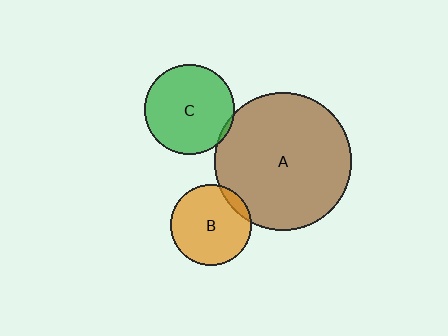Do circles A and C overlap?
Yes.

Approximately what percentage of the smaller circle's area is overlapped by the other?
Approximately 5%.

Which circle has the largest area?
Circle A (brown).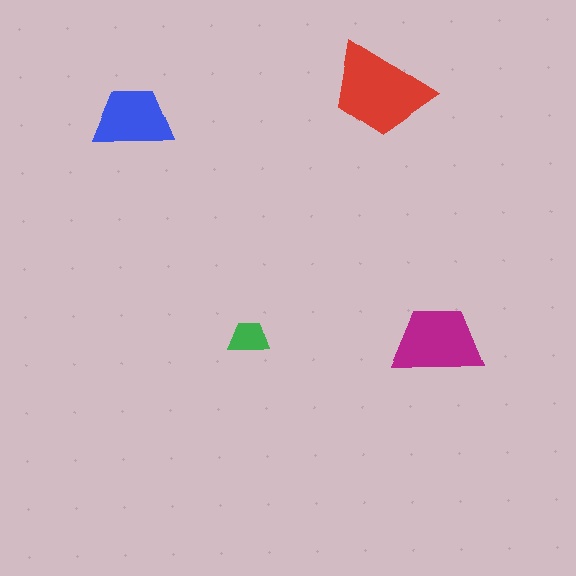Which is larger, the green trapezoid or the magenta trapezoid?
The magenta one.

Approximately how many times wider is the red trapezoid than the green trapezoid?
About 2.5 times wider.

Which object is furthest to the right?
The magenta trapezoid is rightmost.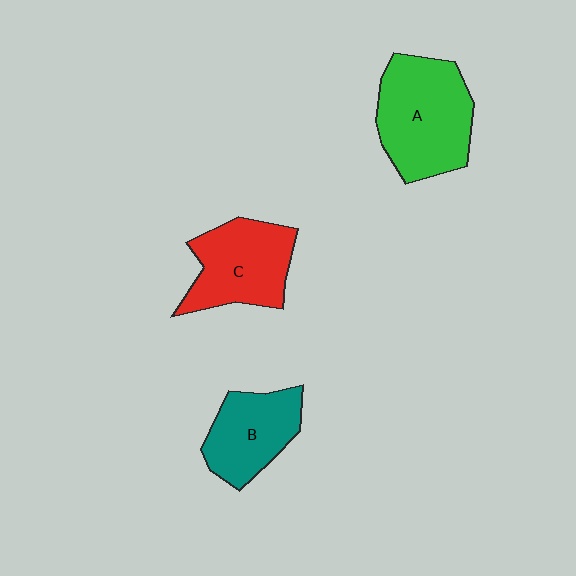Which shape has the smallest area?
Shape B (teal).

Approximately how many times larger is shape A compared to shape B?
Approximately 1.4 times.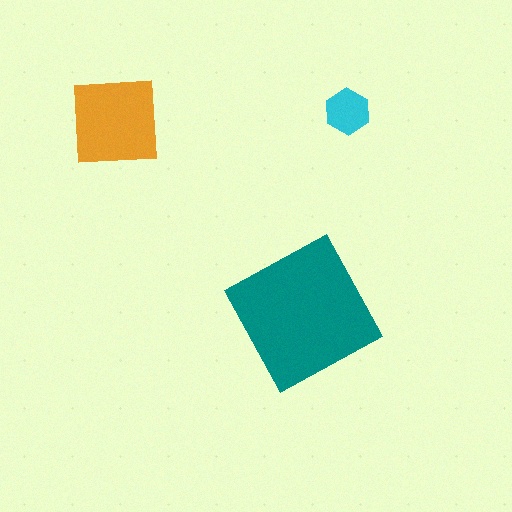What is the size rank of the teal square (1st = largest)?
1st.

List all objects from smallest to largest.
The cyan hexagon, the orange square, the teal square.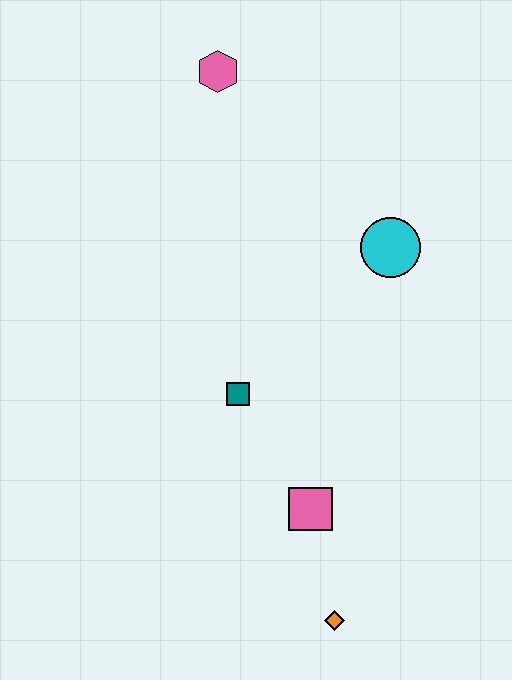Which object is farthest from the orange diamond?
The pink hexagon is farthest from the orange diamond.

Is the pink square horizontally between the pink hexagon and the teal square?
No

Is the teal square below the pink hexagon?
Yes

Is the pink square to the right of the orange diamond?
No